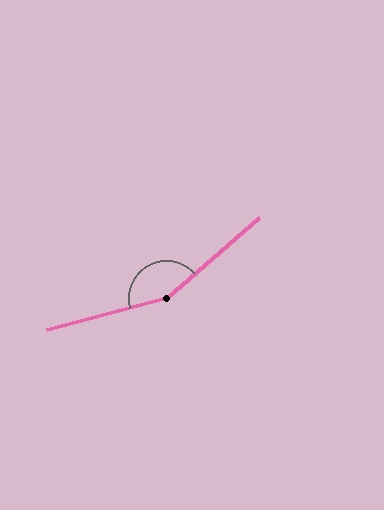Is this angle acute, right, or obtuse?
It is obtuse.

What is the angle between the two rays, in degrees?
Approximately 154 degrees.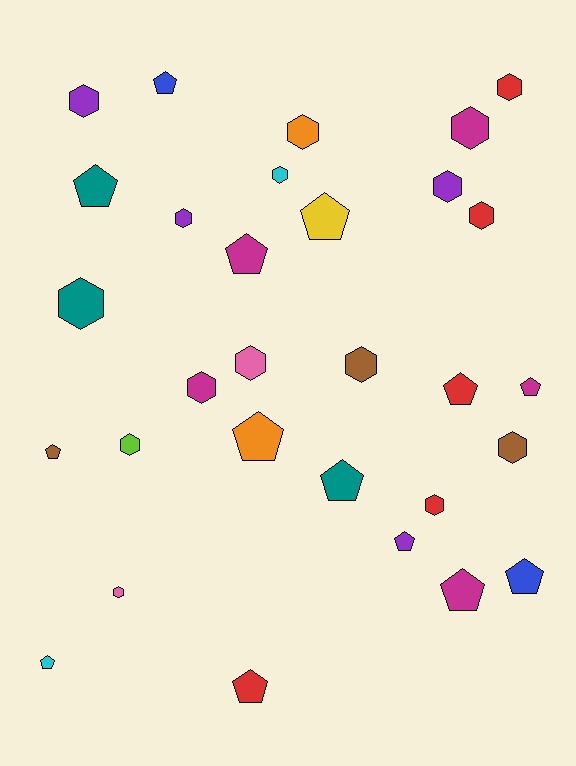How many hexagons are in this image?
There are 16 hexagons.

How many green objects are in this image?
There are no green objects.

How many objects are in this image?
There are 30 objects.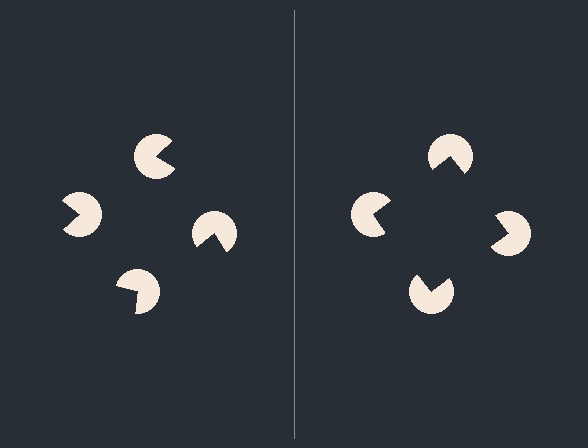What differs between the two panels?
The pac-man discs are positioned identically on both sides; only the wedge orientations differ. On the right they align to a square; on the left they are misaligned.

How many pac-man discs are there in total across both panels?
8 — 4 on each side.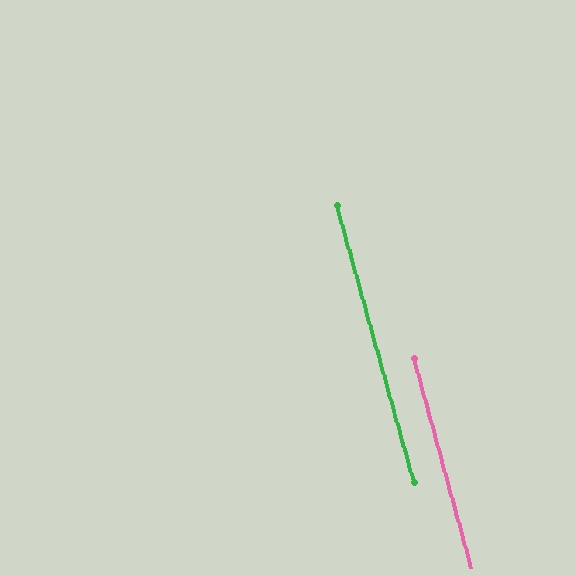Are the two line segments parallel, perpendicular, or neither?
Parallel — their directions differ by only 0.3°.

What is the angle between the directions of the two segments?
Approximately 0 degrees.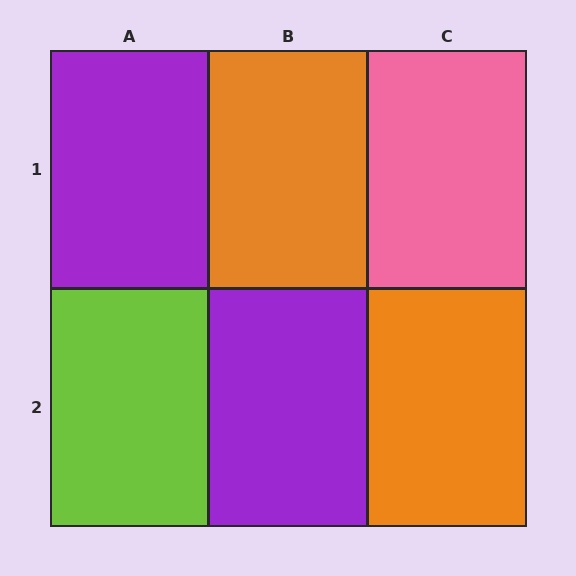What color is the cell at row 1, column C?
Pink.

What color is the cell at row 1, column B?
Orange.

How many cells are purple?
2 cells are purple.